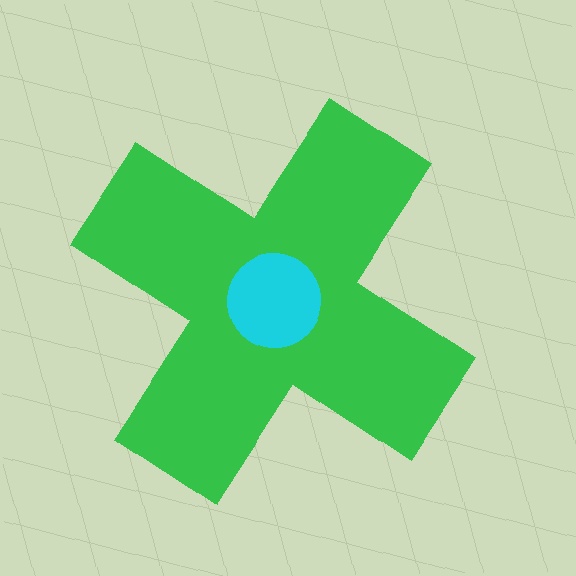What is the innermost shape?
The cyan circle.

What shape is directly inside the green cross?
The cyan circle.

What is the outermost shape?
The green cross.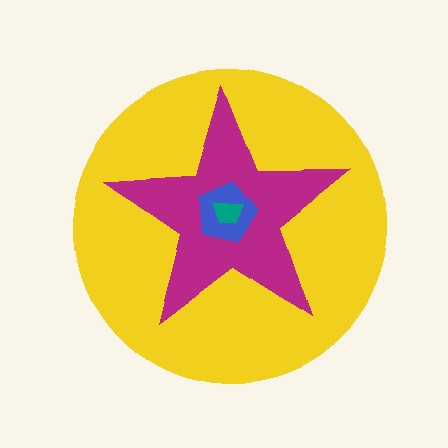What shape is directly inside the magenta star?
The blue pentagon.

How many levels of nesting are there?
4.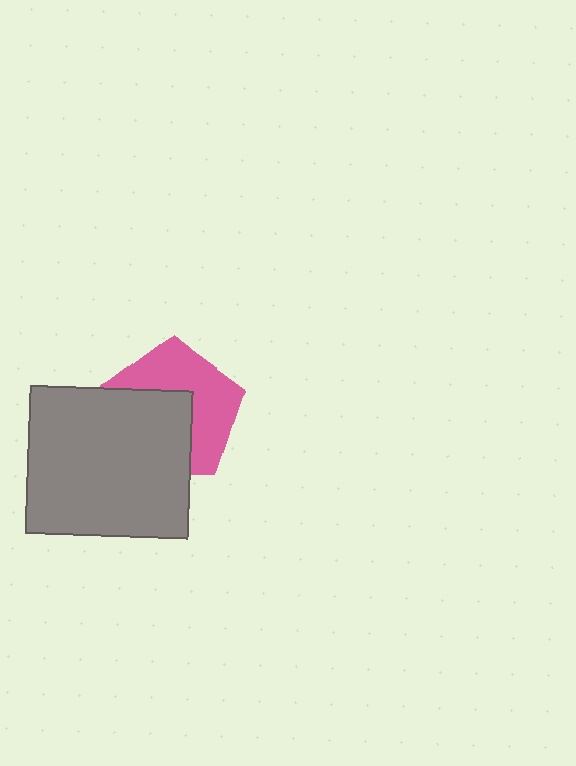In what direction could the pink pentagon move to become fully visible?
The pink pentagon could move toward the upper-right. That would shift it out from behind the gray rectangle entirely.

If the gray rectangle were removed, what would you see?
You would see the complete pink pentagon.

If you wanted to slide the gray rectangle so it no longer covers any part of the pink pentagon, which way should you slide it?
Slide it toward the lower-left — that is the most direct way to separate the two shapes.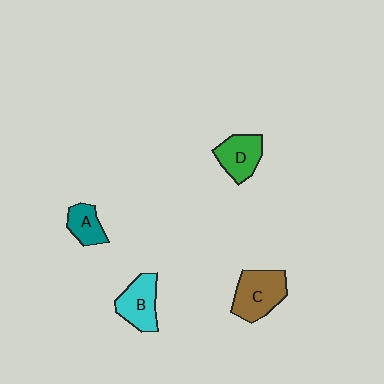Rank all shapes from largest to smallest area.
From largest to smallest: C (brown), B (cyan), D (green), A (teal).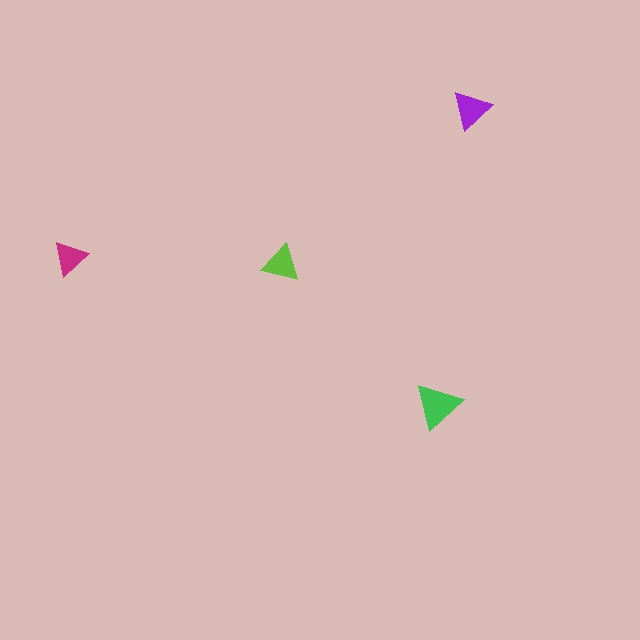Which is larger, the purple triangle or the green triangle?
The green one.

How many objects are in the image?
There are 4 objects in the image.